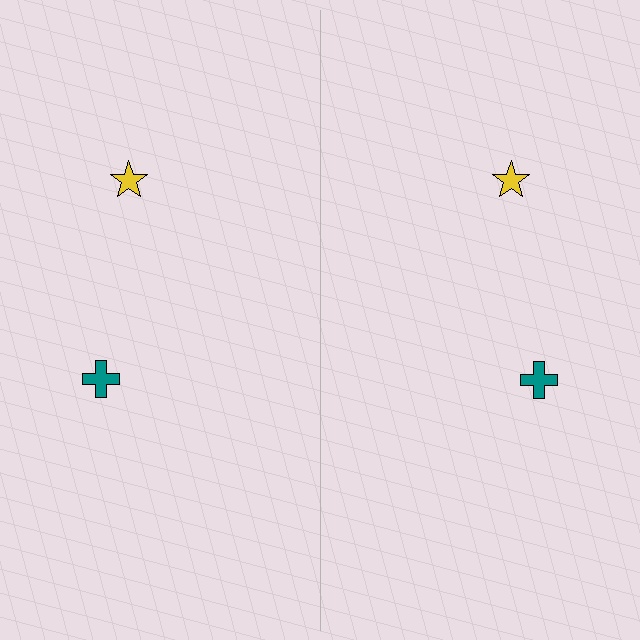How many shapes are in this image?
There are 4 shapes in this image.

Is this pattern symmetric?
Yes, this pattern has bilateral (reflection) symmetry.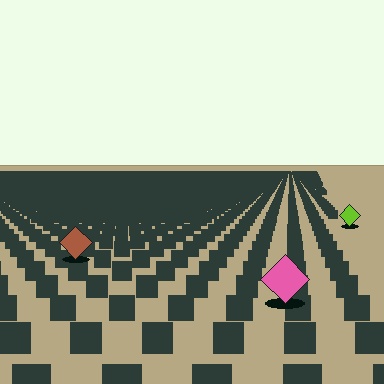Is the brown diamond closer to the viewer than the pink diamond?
No. The pink diamond is closer — you can tell from the texture gradient: the ground texture is coarser near it.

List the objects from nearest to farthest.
From nearest to farthest: the pink diamond, the brown diamond, the lime diamond.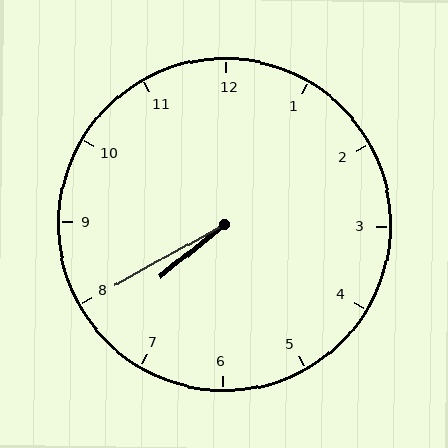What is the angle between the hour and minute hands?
Approximately 10 degrees.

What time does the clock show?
7:40.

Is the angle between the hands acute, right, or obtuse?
It is acute.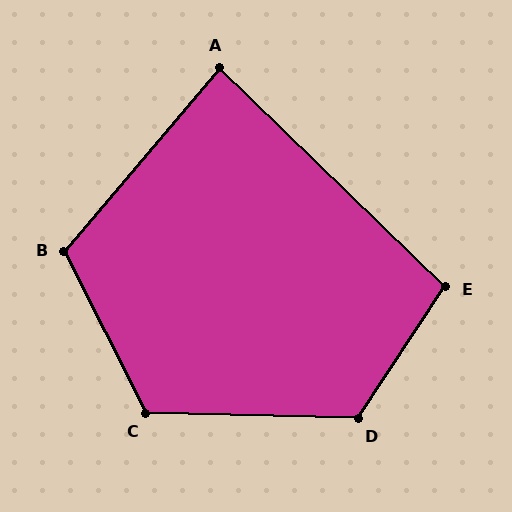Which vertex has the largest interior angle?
D, at approximately 122 degrees.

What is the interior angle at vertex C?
Approximately 118 degrees (obtuse).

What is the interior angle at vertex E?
Approximately 101 degrees (obtuse).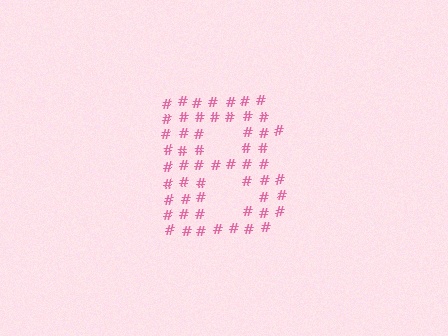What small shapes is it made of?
It is made of small hash symbols.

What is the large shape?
The large shape is the letter B.